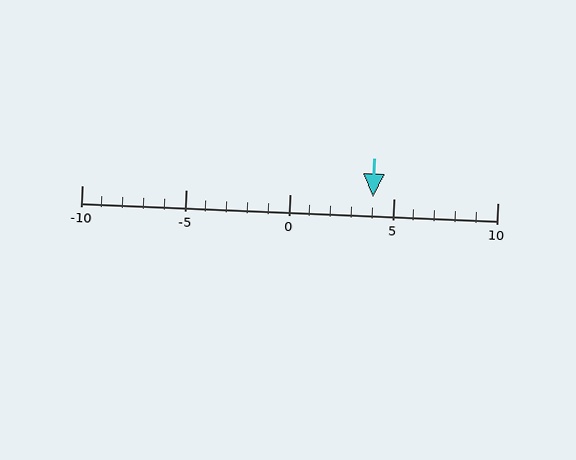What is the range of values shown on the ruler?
The ruler shows values from -10 to 10.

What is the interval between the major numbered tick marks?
The major tick marks are spaced 5 units apart.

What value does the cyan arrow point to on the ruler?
The cyan arrow points to approximately 4.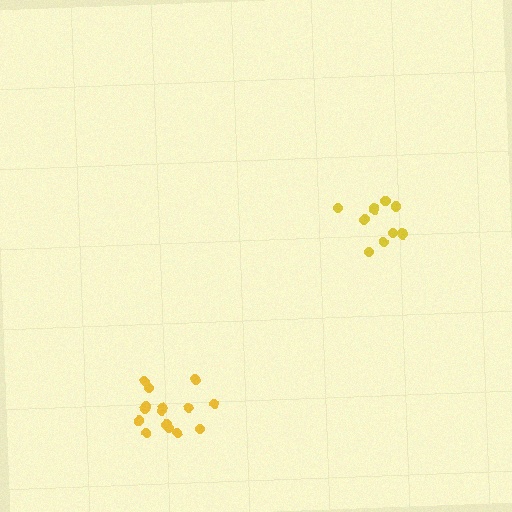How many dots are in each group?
Group 1: 15 dots, Group 2: 12 dots (27 total).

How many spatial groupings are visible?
There are 2 spatial groupings.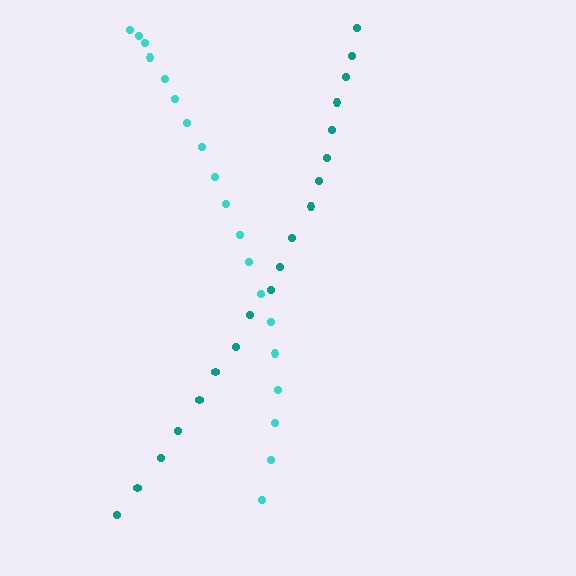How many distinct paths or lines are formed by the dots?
There are 2 distinct paths.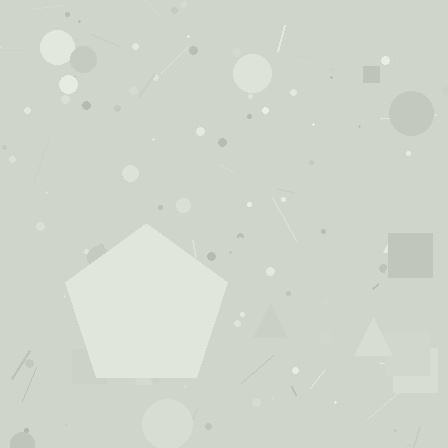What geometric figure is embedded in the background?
A pentagon is embedded in the background.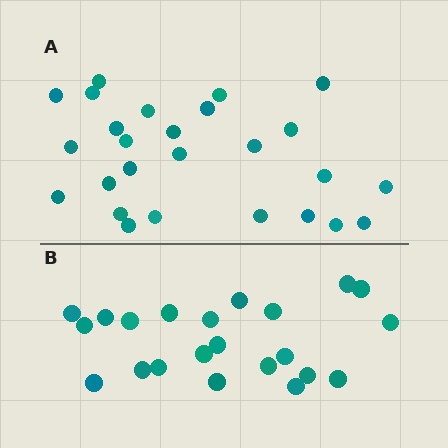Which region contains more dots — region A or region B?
Region A (the top region) has more dots.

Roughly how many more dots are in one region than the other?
Region A has about 4 more dots than region B.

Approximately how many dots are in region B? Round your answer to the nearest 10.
About 20 dots. (The exact count is 22, which rounds to 20.)